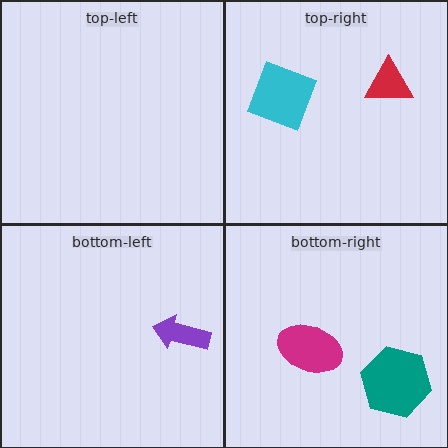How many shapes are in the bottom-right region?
2.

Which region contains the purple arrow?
The bottom-left region.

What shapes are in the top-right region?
The cyan diamond, the red triangle.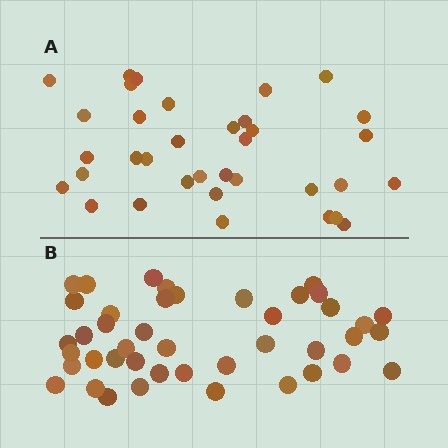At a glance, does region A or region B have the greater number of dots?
Region B (the bottom region) has more dots.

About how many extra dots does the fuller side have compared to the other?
Region B has roughly 8 or so more dots than region A.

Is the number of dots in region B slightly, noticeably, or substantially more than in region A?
Region B has only slightly more — the two regions are fairly close. The ratio is roughly 1.2 to 1.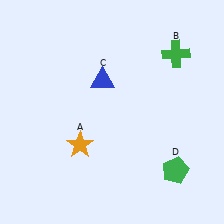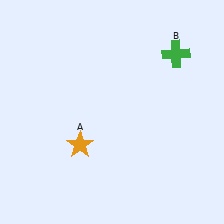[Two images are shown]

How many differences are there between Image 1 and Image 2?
There are 2 differences between the two images.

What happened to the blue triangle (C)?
The blue triangle (C) was removed in Image 2. It was in the top-left area of Image 1.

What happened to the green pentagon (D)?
The green pentagon (D) was removed in Image 2. It was in the bottom-right area of Image 1.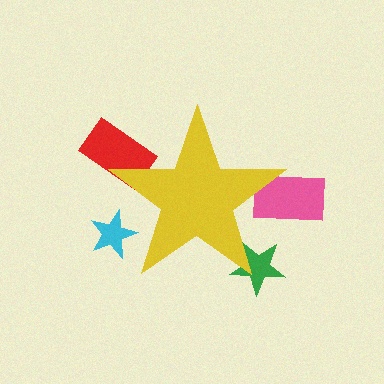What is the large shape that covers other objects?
A yellow star.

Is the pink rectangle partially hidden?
Yes, the pink rectangle is partially hidden behind the yellow star.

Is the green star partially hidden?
Yes, the green star is partially hidden behind the yellow star.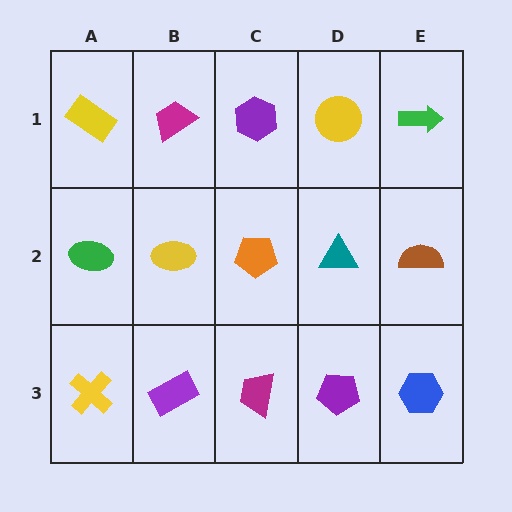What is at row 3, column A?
A yellow cross.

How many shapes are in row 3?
5 shapes.